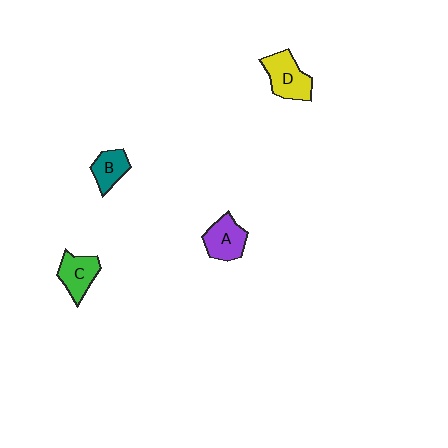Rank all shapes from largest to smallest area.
From largest to smallest: D (yellow), A (purple), C (green), B (teal).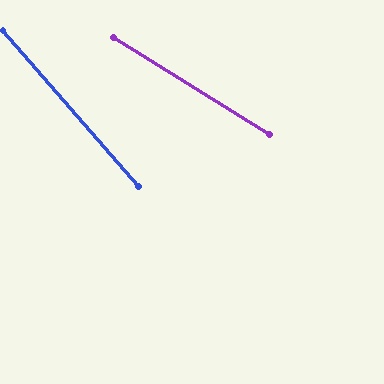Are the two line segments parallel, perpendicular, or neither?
Neither parallel nor perpendicular — they differ by about 17°.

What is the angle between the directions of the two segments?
Approximately 17 degrees.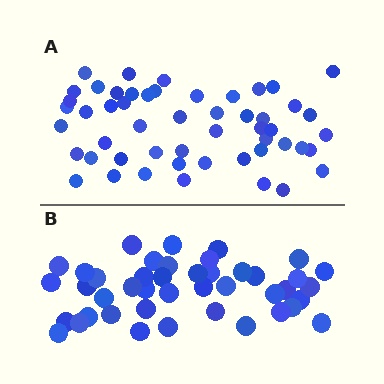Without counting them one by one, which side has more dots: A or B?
Region A (the top region) has more dots.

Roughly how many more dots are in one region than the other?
Region A has roughly 8 or so more dots than region B.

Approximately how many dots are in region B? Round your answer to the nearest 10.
About 40 dots. (The exact count is 43, which rounds to 40.)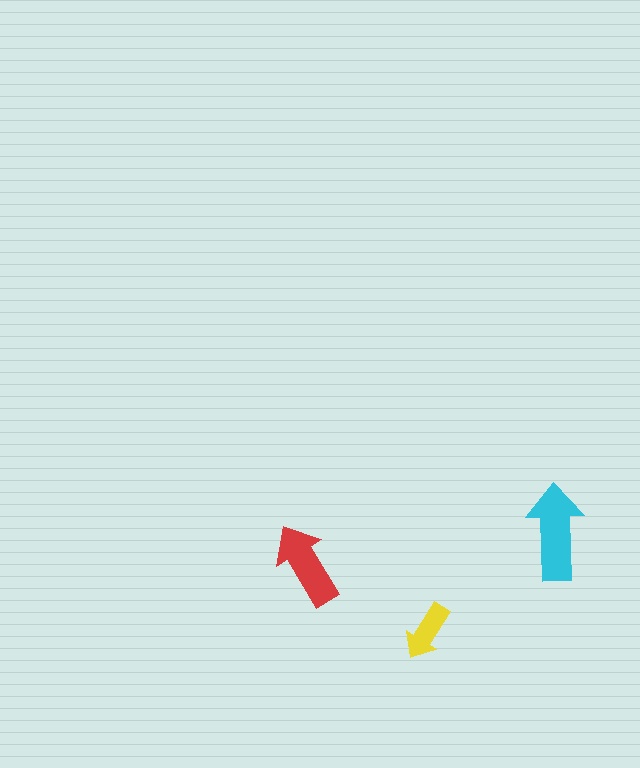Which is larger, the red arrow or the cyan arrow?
The cyan one.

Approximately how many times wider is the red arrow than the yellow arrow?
About 1.5 times wider.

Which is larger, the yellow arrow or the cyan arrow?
The cyan one.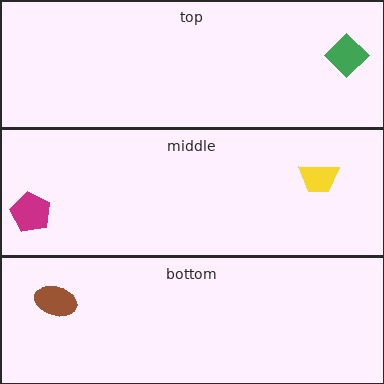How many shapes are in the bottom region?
1.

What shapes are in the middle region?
The yellow trapezoid, the magenta pentagon.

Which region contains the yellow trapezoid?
The middle region.